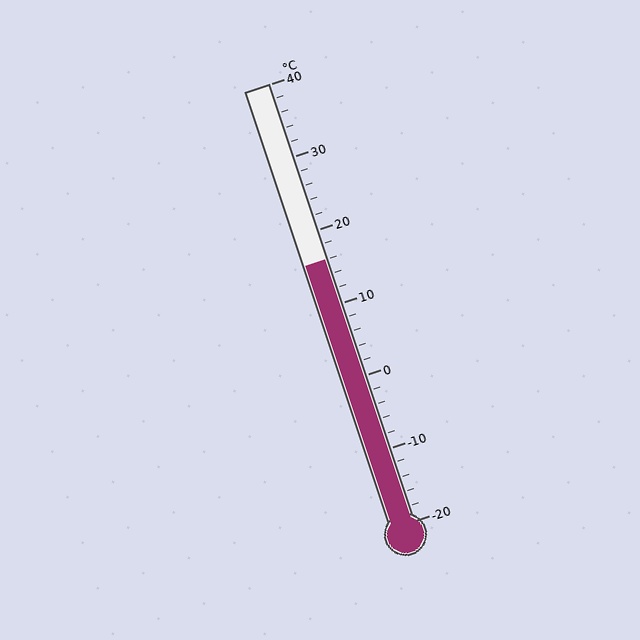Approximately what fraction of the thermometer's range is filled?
The thermometer is filled to approximately 60% of its range.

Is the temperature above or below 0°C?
The temperature is above 0°C.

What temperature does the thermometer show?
The thermometer shows approximately 16°C.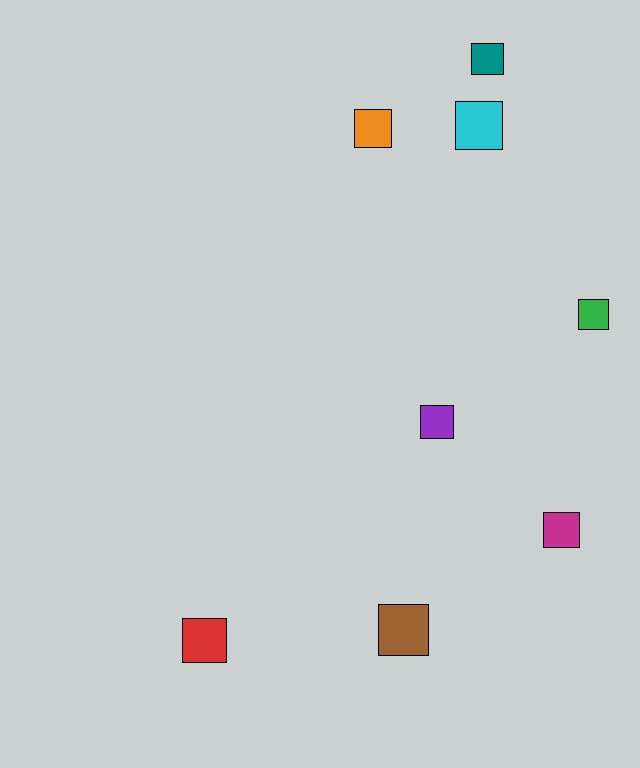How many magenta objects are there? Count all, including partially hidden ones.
There is 1 magenta object.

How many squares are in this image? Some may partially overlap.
There are 8 squares.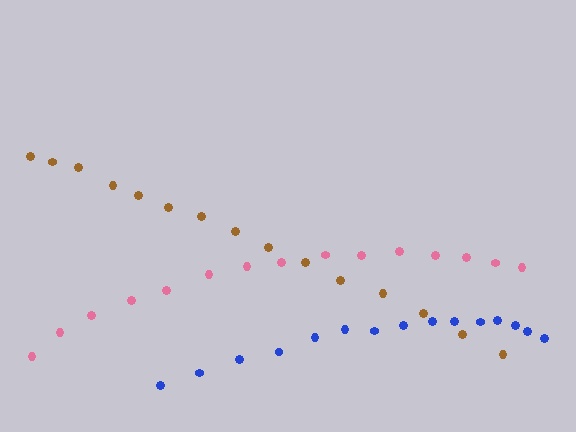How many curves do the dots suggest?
There are 3 distinct paths.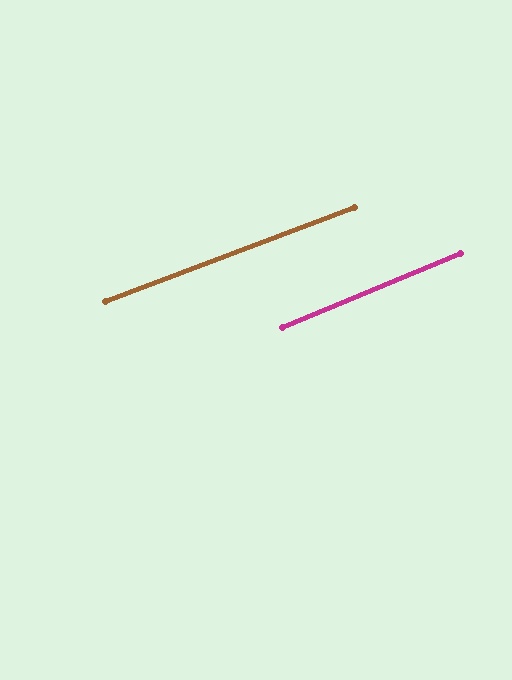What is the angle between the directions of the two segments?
Approximately 2 degrees.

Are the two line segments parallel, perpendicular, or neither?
Parallel — their directions differ by only 1.8°.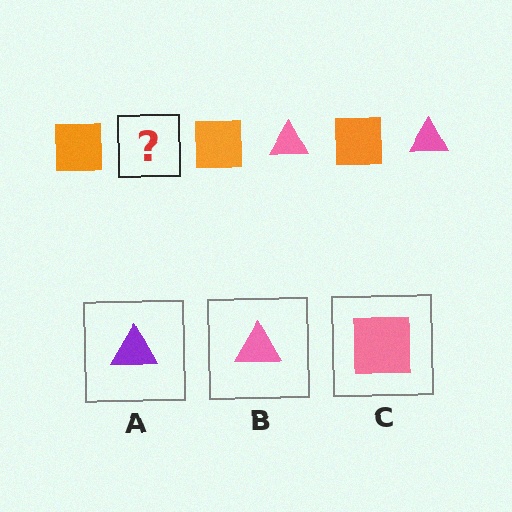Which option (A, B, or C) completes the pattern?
B.